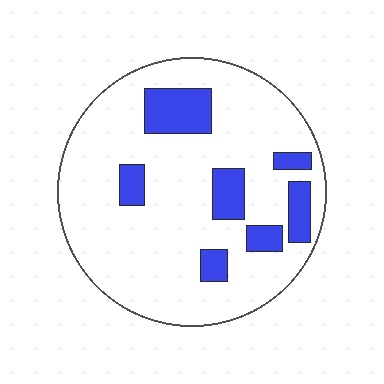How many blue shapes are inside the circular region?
7.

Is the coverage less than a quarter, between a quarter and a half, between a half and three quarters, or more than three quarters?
Less than a quarter.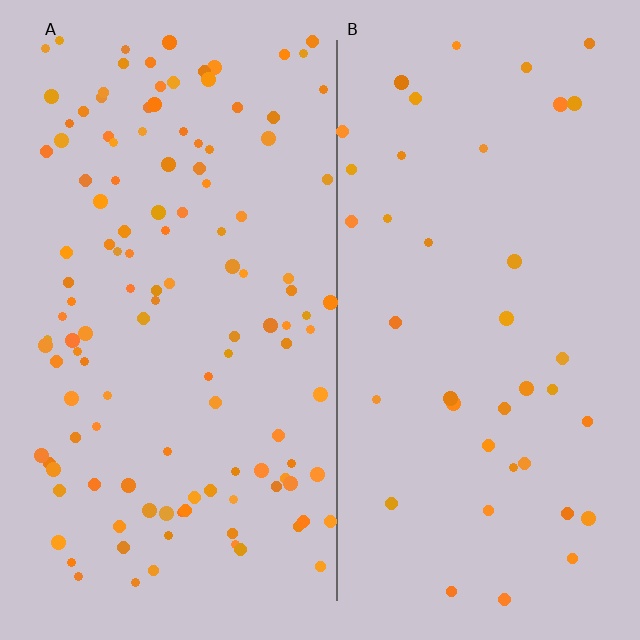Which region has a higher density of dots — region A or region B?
A (the left).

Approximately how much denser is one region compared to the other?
Approximately 3.1× — region A over region B.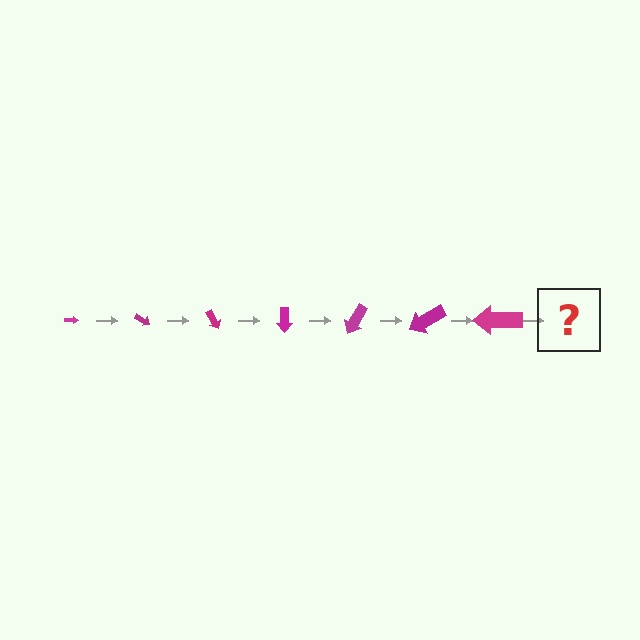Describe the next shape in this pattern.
It should be an arrow, larger than the previous one and rotated 210 degrees from the start.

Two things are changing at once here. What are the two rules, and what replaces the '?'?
The two rules are that the arrow grows larger each step and it rotates 30 degrees each step. The '?' should be an arrow, larger than the previous one and rotated 210 degrees from the start.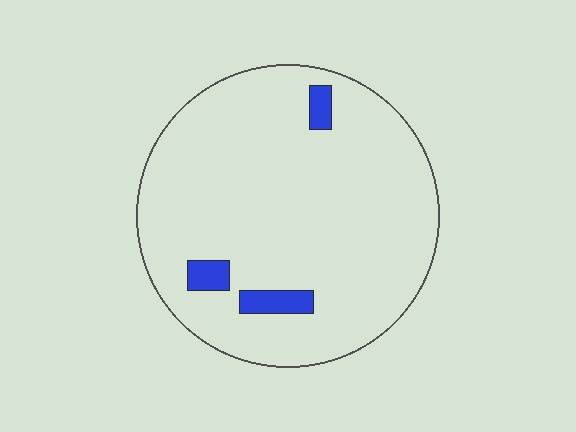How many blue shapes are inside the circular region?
3.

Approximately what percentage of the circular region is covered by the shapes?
Approximately 5%.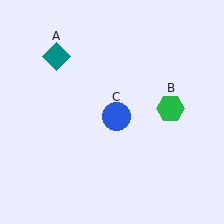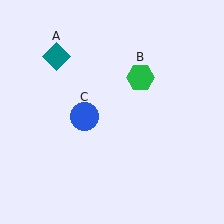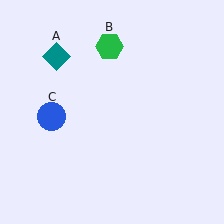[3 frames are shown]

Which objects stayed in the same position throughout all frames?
Teal diamond (object A) remained stationary.